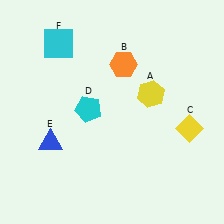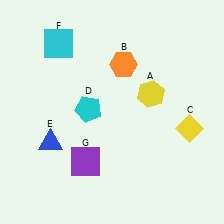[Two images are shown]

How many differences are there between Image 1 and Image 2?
There is 1 difference between the two images.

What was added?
A purple square (G) was added in Image 2.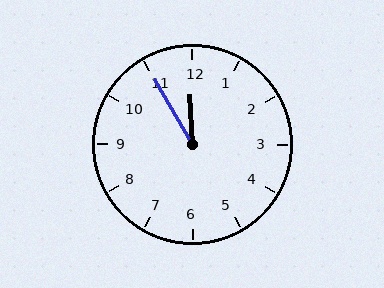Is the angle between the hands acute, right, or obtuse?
It is acute.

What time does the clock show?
11:55.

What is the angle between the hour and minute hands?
Approximately 28 degrees.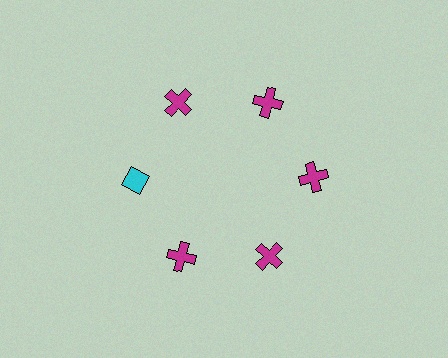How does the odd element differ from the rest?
It differs in both color (cyan instead of magenta) and shape (diamond instead of cross).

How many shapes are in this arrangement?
There are 6 shapes arranged in a ring pattern.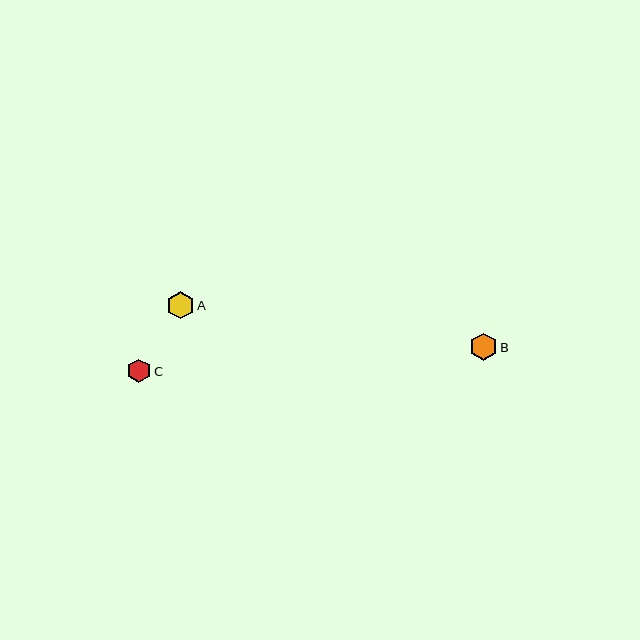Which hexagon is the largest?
Hexagon A is the largest with a size of approximately 28 pixels.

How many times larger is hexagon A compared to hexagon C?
Hexagon A is approximately 1.2 times the size of hexagon C.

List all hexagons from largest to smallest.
From largest to smallest: A, B, C.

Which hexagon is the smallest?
Hexagon C is the smallest with a size of approximately 23 pixels.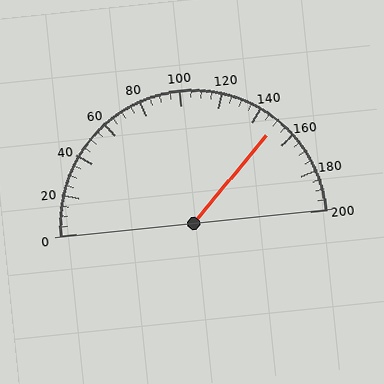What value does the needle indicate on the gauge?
The needle indicates approximately 150.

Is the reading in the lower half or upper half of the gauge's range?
The reading is in the upper half of the range (0 to 200).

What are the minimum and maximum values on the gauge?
The gauge ranges from 0 to 200.